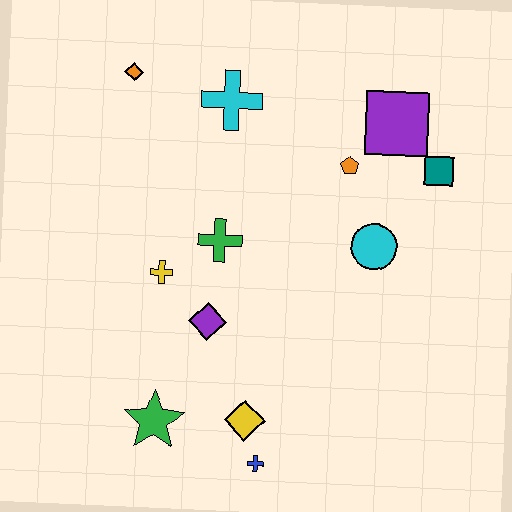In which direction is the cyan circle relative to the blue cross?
The cyan circle is above the blue cross.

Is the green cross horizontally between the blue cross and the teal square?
No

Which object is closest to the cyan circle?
The orange pentagon is closest to the cyan circle.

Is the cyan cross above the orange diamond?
No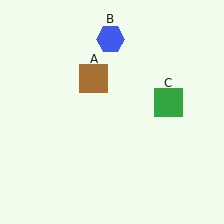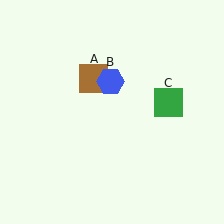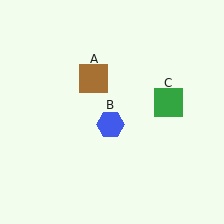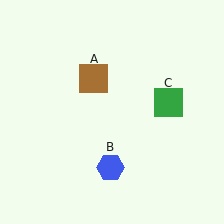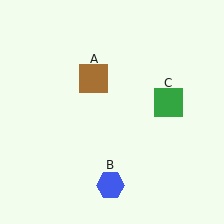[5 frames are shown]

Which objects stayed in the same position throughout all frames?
Brown square (object A) and green square (object C) remained stationary.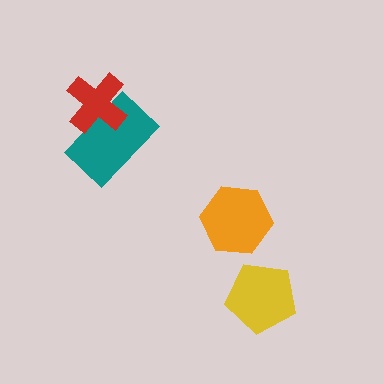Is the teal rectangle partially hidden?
Yes, it is partially covered by another shape.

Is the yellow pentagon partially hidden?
No, no other shape covers it.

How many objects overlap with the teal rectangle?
1 object overlaps with the teal rectangle.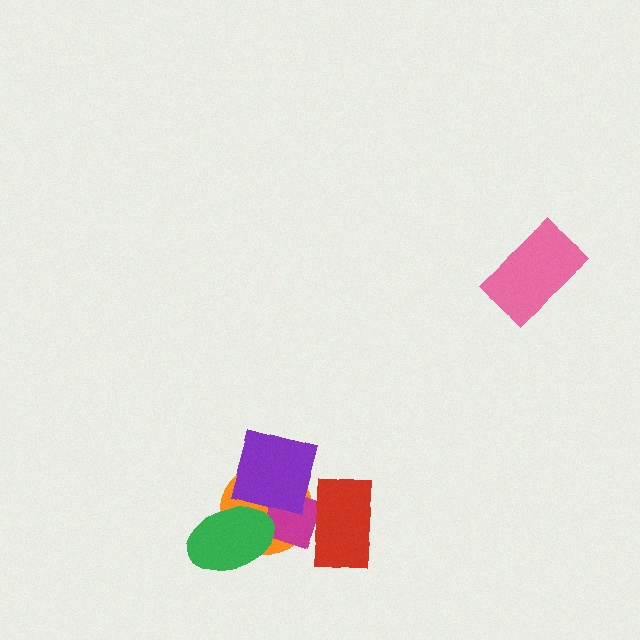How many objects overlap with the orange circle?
4 objects overlap with the orange circle.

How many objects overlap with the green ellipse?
2 objects overlap with the green ellipse.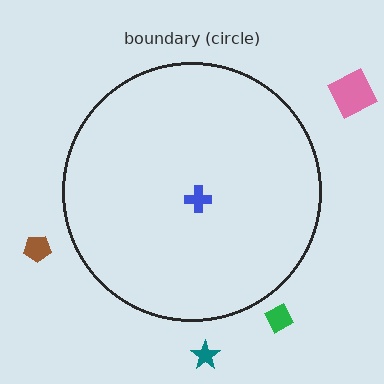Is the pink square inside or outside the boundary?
Outside.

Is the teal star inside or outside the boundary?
Outside.